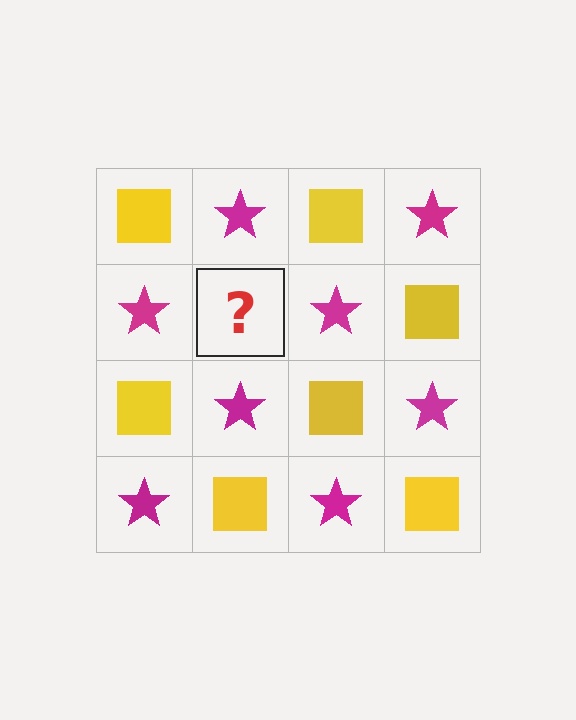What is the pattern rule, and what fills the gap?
The rule is that it alternates yellow square and magenta star in a checkerboard pattern. The gap should be filled with a yellow square.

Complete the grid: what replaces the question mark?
The question mark should be replaced with a yellow square.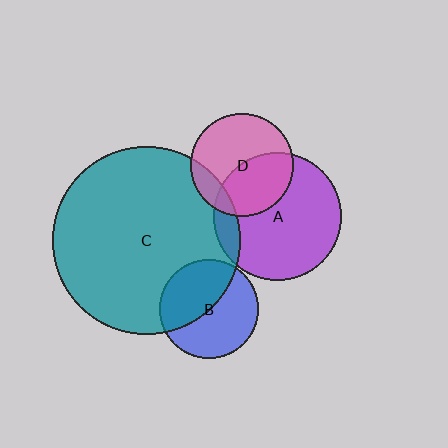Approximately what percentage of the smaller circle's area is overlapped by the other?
Approximately 45%.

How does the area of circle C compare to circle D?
Approximately 3.3 times.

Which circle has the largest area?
Circle C (teal).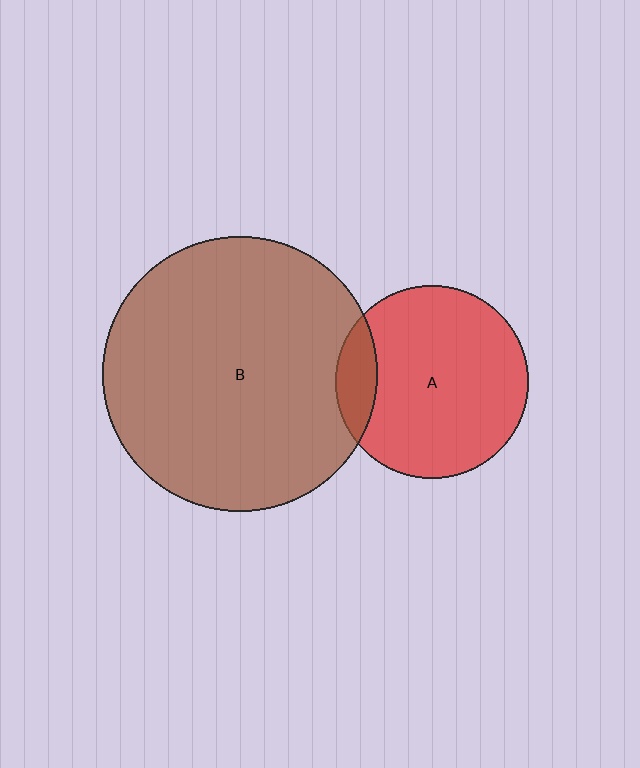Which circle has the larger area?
Circle B (brown).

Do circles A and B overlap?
Yes.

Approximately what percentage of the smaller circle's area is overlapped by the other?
Approximately 15%.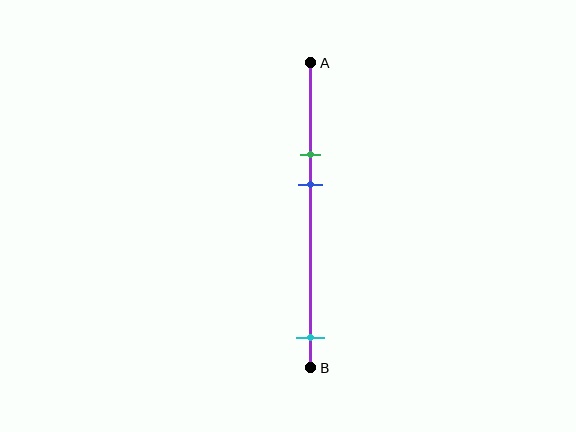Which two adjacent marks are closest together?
The green and blue marks are the closest adjacent pair.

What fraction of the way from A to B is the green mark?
The green mark is approximately 30% (0.3) of the way from A to B.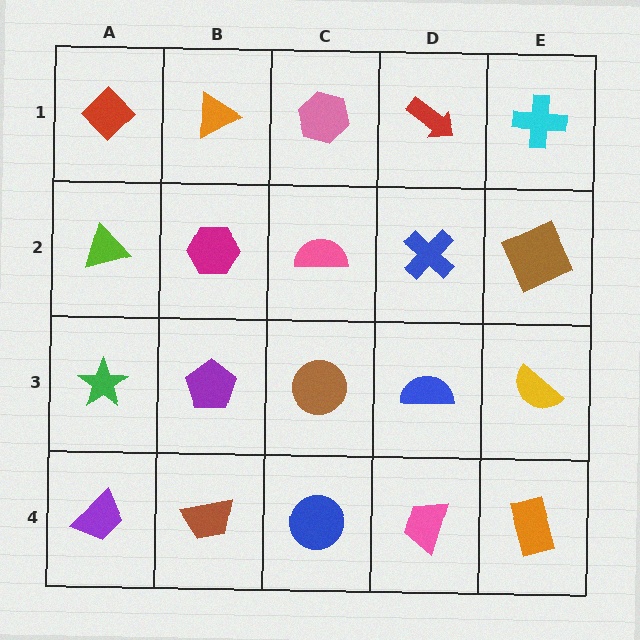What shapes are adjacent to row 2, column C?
A pink hexagon (row 1, column C), a brown circle (row 3, column C), a magenta hexagon (row 2, column B), a blue cross (row 2, column D).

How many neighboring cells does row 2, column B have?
4.